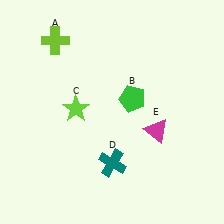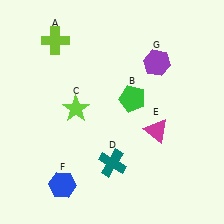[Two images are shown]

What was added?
A blue hexagon (F), a purple hexagon (G) were added in Image 2.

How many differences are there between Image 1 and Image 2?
There are 2 differences between the two images.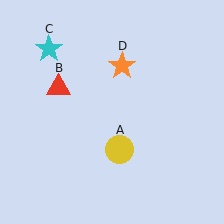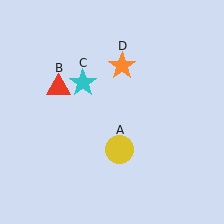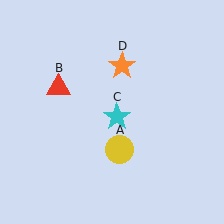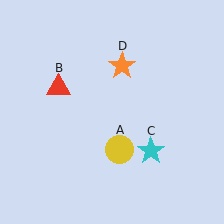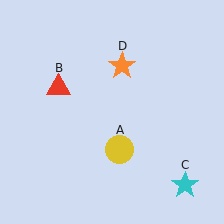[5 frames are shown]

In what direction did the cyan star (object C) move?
The cyan star (object C) moved down and to the right.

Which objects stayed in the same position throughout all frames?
Yellow circle (object A) and red triangle (object B) and orange star (object D) remained stationary.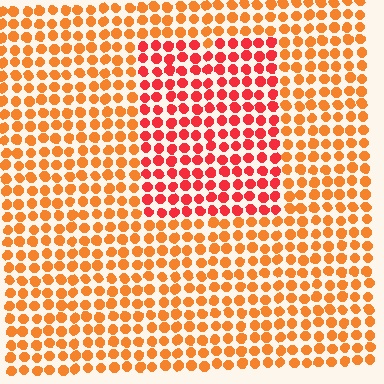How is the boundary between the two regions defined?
The boundary is defined purely by a slight shift in hue (about 30 degrees). Spacing, size, and orientation are identical on both sides.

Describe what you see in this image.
The image is filled with small orange elements in a uniform arrangement. A rectangle-shaped region is visible where the elements are tinted to a slightly different hue, forming a subtle color boundary.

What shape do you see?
I see a rectangle.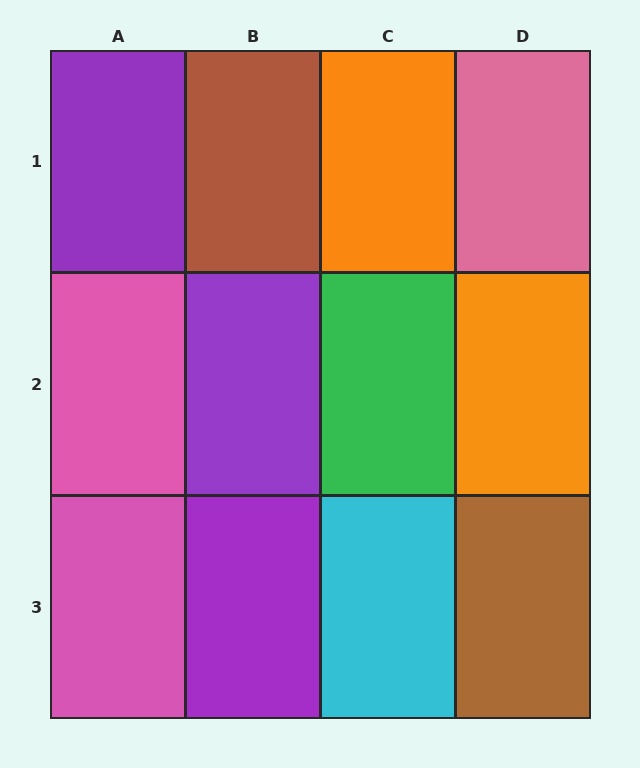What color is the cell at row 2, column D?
Orange.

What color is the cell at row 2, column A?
Pink.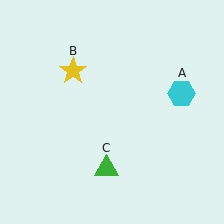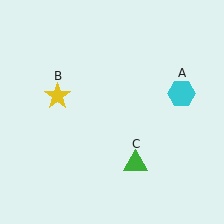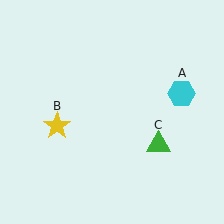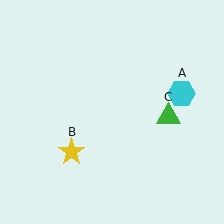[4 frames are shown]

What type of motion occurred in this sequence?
The yellow star (object B), green triangle (object C) rotated counterclockwise around the center of the scene.